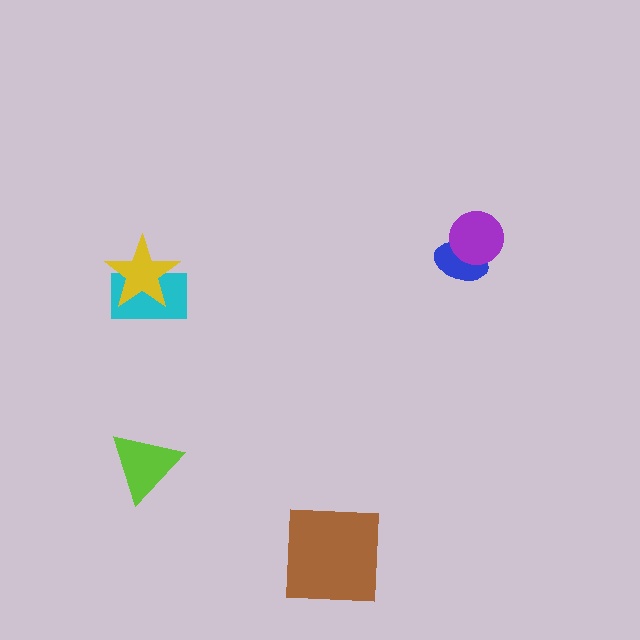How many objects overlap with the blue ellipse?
1 object overlaps with the blue ellipse.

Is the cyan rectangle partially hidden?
Yes, it is partially covered by another shape.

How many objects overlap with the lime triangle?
0 objects overlap with the lime triangle.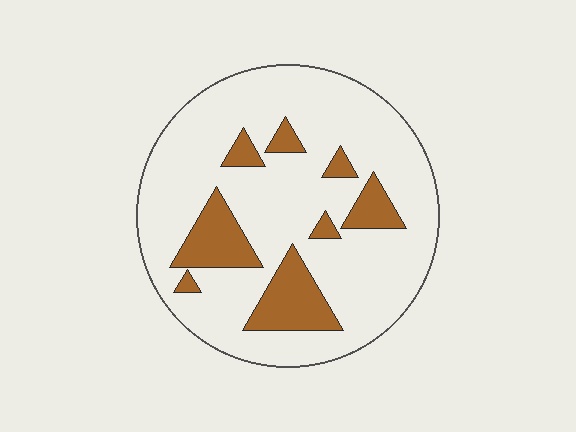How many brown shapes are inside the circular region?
8.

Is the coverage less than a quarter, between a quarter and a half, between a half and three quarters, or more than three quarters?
Less than a quarter.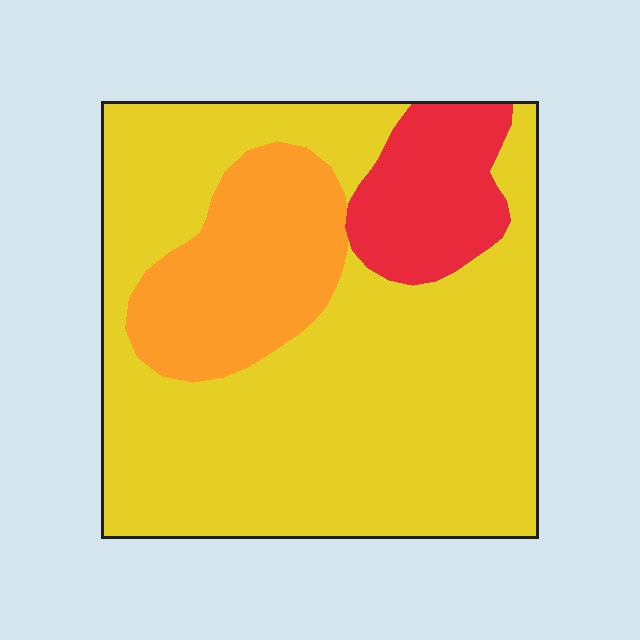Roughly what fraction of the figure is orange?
Orange covers around 20% of the figure.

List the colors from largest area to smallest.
From largest to smallest: yellow, orange, red.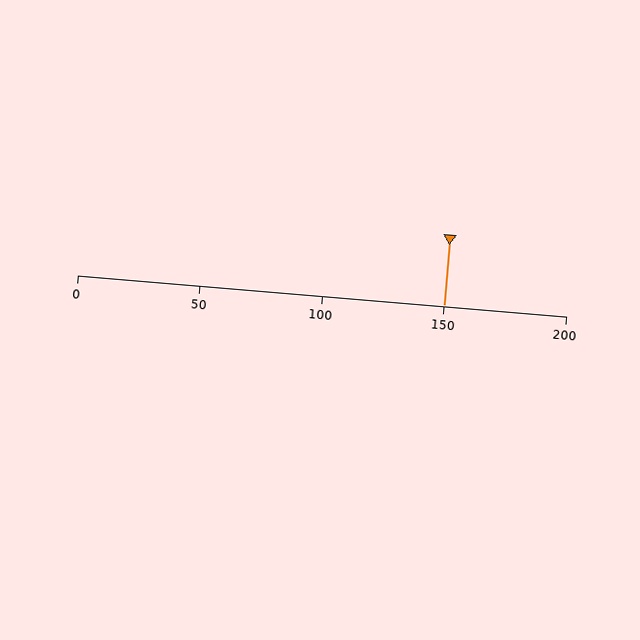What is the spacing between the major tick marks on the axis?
The major ticks are spaced 50 apart.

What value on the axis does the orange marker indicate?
The marker indicates approximately 150.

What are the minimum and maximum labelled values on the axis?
The axis runs from 0 to 200.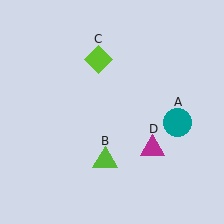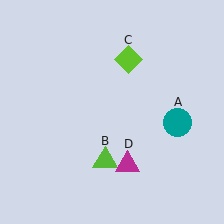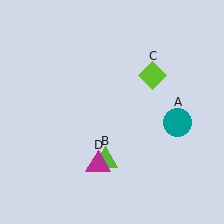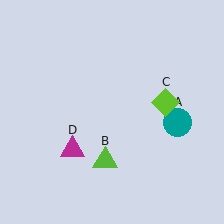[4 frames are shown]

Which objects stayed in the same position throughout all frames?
Teal circle (object A) and lime triangle (object B) remained stationary.